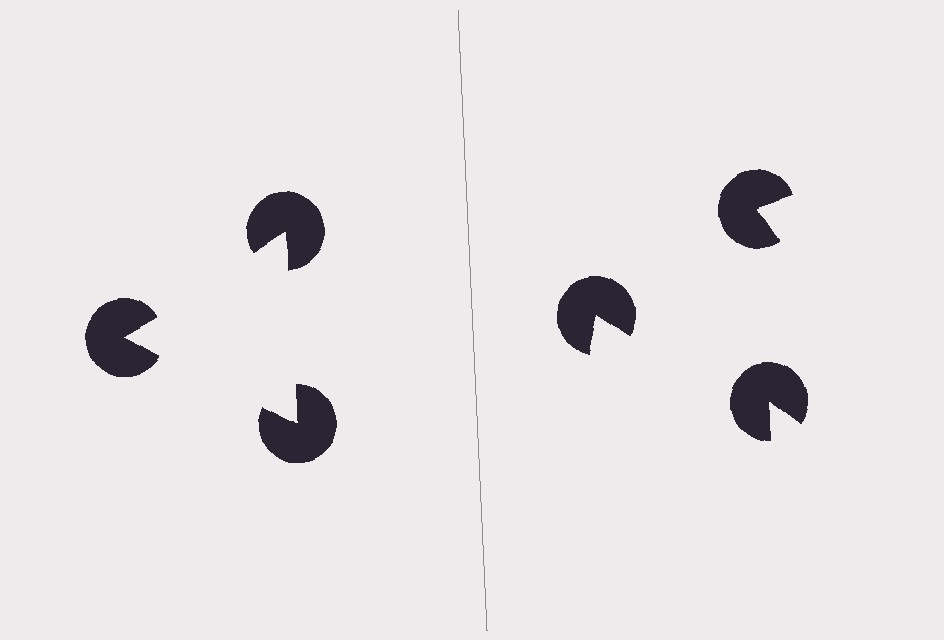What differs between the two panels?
The pac-man discs are positioned identically on both sides; only the wedge orientations differ. On the left they align to a triangle; on the right they are misaligned.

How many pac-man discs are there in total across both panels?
6 — 3 on each side.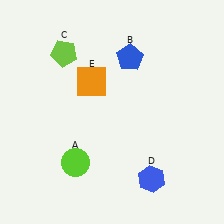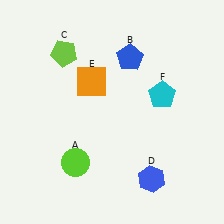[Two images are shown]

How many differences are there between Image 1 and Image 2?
There is 1 difference between the two images.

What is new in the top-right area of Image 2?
A cyan pentagon (F) was added in the top-right area of Image 2.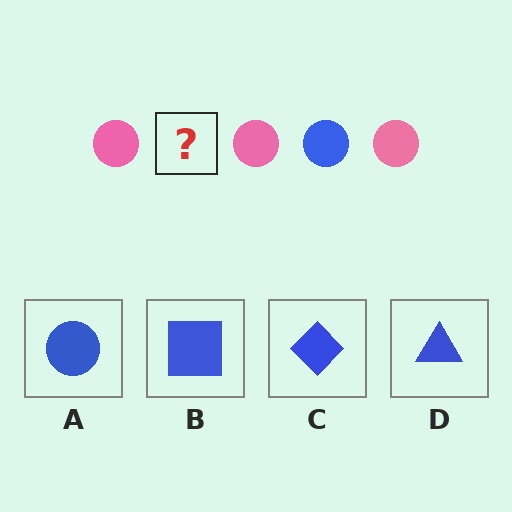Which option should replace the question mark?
Option A.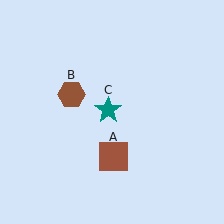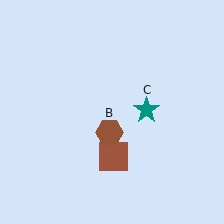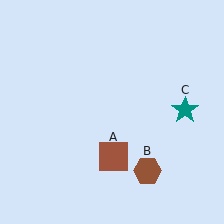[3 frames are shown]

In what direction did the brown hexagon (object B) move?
The brown hexagon (object B) moved down and to the right.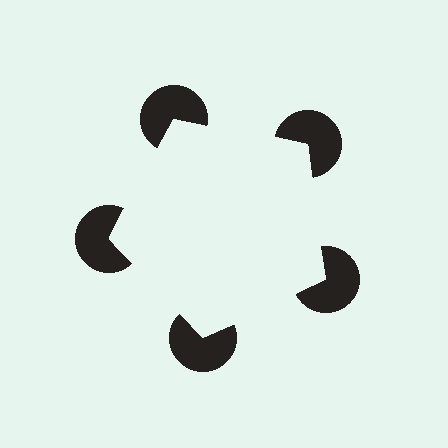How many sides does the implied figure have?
5 sides.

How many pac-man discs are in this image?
There are 5 — one at each vertex of the illusory pentagon.